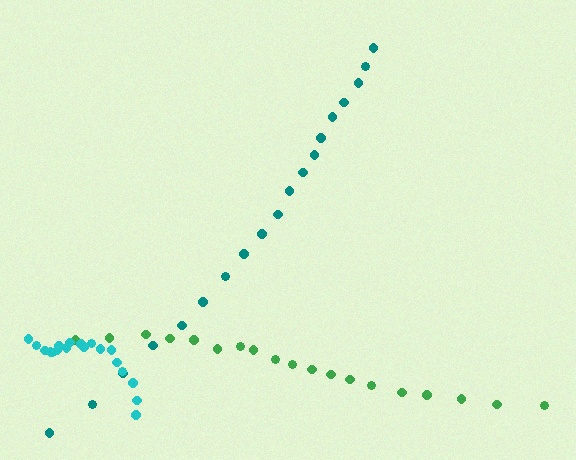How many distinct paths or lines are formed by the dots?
There are 3 distinct paths.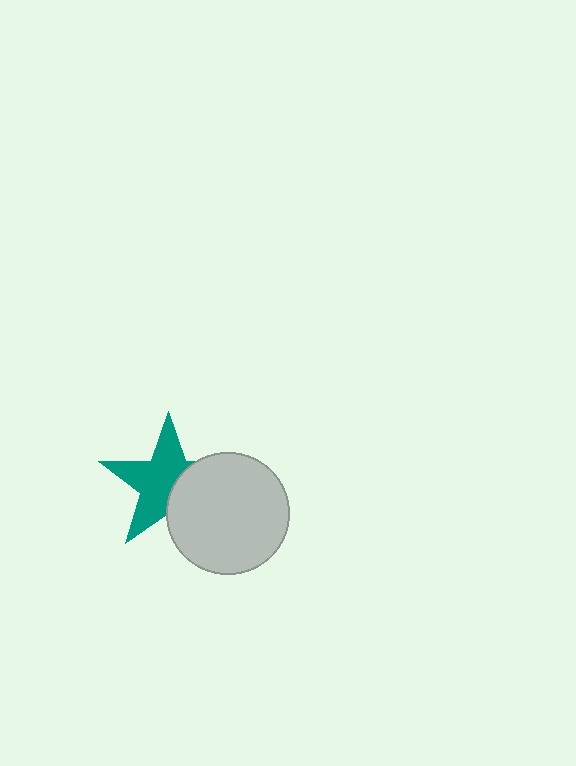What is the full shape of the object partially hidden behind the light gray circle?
The partially hidden object is a teal star.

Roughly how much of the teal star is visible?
About half of it is visible (roughly 62%).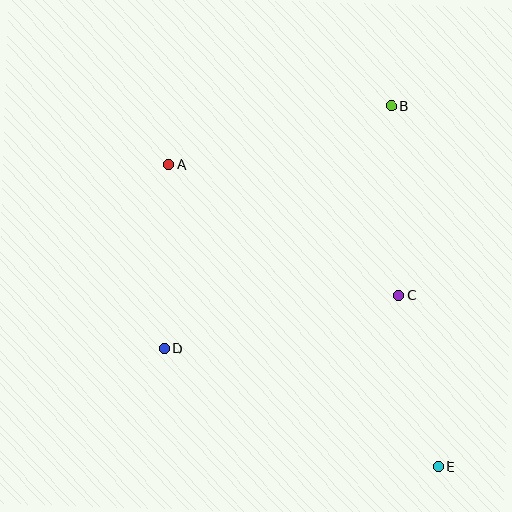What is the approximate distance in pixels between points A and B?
The distance between A and B is approximately 230 pixels.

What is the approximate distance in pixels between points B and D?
The distance between B and D is approximately 332 pixels.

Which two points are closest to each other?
Points C and E are closest to each other.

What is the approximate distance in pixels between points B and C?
The distance between B and C is approximately 190 pixels.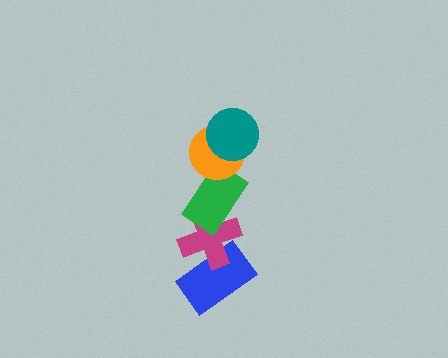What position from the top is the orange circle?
The orange circle is 2nd from the top.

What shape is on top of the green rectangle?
The orange circle is on top of the green rectangle.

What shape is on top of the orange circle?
The teal circle is on top of the orange circle.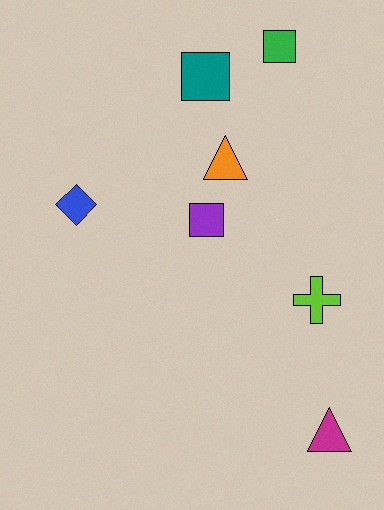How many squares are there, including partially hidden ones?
There are 3 squares.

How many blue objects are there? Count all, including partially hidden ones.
There is 1 blue object.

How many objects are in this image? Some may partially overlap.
There are 7 objects.